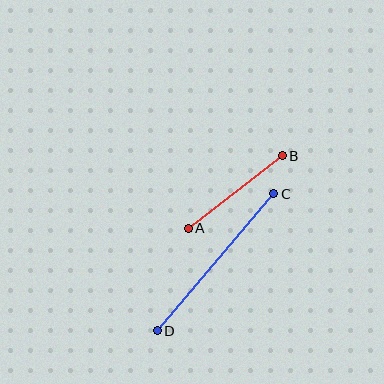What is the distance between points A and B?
The distance is approximately 119 pixels.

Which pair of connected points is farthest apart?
Points C and D are farthest apart.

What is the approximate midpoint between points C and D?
The midpoint is at approximately (215, 262) pixels.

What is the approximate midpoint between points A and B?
The midpoint is at approximately (235, 192) pixels.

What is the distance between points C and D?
The distance is approximately 180 pixels.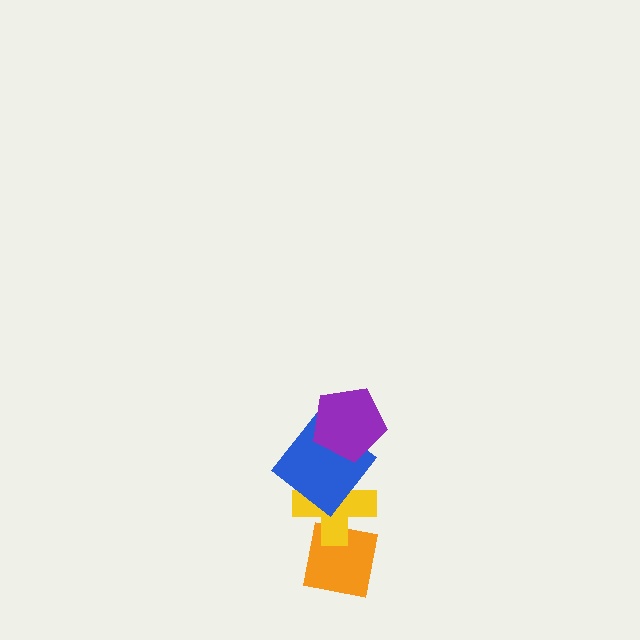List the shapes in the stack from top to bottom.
From top to bottom: the purple pentagon, the blue diamond, the yellow cross, the orange square.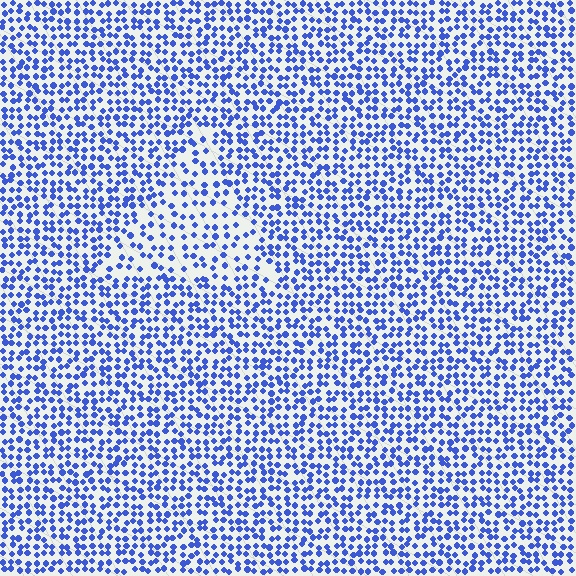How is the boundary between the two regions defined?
The boundary is defined by a change in element density (approximately 1.7x ratio). All elements are the same color, size, and shape.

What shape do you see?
I see a triangle.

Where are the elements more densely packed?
The elements are more densely packed outside the triangle boundary.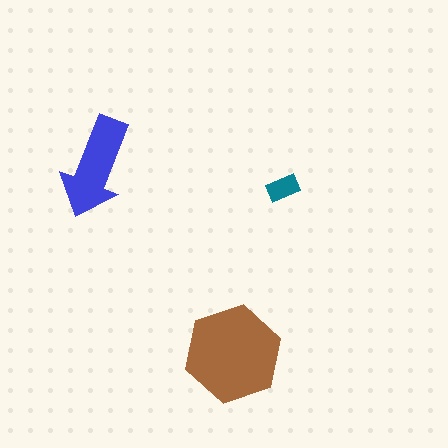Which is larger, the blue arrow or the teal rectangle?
The blue arrow.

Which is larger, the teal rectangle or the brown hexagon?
The brown hexagon.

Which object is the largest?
The brown hexagon.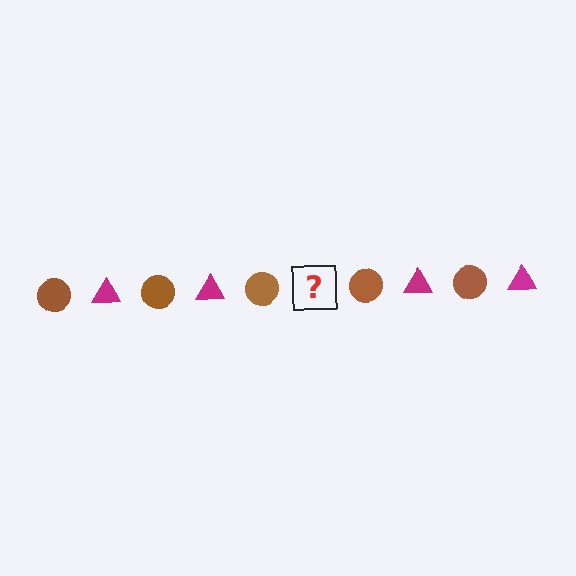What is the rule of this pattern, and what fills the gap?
The rule is that the pattern alternates between brown circle and magenta triangle. The gap should be filled with a magenta triangle.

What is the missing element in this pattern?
The missing element is a magenta triangle.